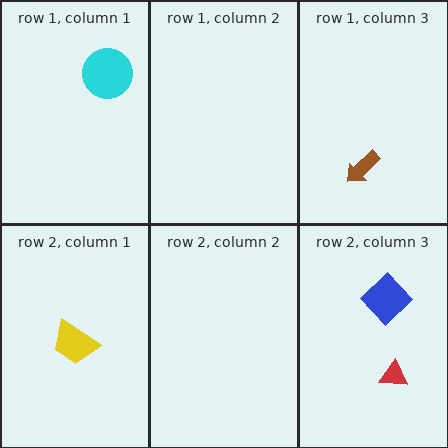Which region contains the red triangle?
The row 2, column 3 region.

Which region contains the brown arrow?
The row 1, column 3 region.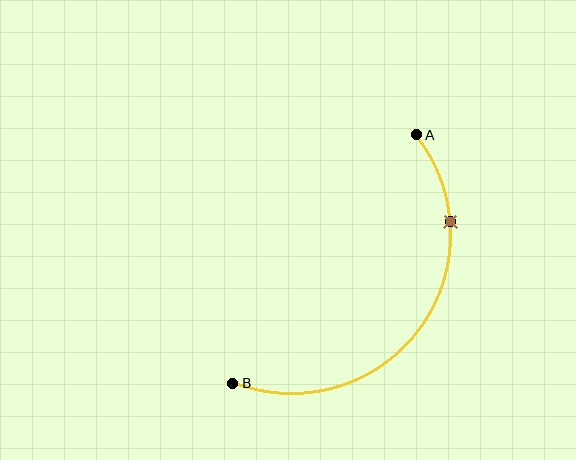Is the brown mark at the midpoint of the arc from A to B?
No. The brown mark lies on the arc but is closer to endpoint A. The arc midpoint would be at the point on the curve equidistant along the arc from both A and B.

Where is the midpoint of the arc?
The arc midpoint is the point on the curve farthest from the straight line joining A and B. It sits below and to the right of that line.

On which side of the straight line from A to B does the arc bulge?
The arc bulges below and to the right of the straight line connecting A and B.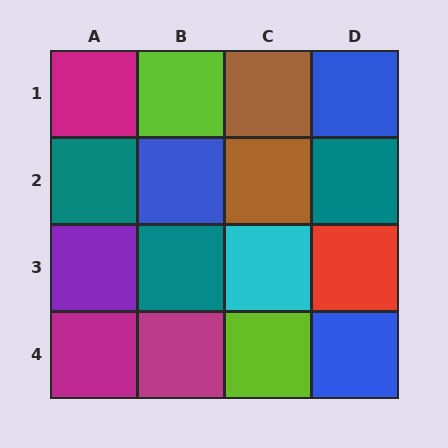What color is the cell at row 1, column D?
Blue.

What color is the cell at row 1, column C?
Brown.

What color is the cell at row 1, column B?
Lime.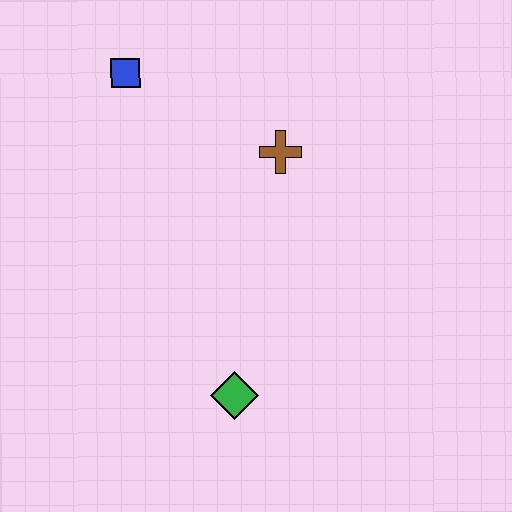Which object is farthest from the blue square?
The green diamond is farthest from the blue square.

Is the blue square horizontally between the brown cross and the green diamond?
No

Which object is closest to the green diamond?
The brown cross is closest to the green diamond.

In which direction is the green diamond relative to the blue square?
The green diamond is below the blue square.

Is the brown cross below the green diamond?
No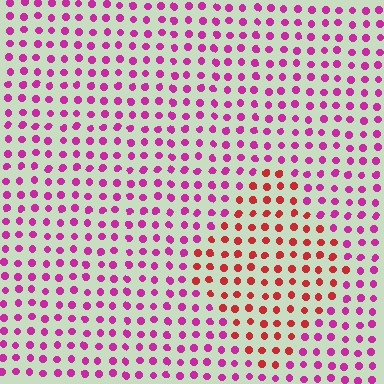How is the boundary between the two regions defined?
The boundary is defined purely by a slight shift in hue (about 43 degrees). Spacing, size, and orientation are identical on both sides.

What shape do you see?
I see a diamond.